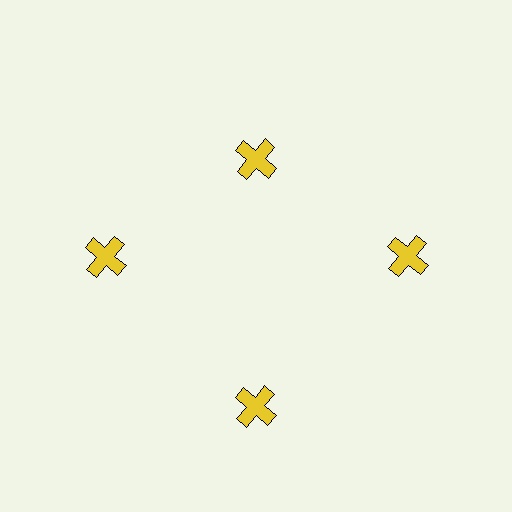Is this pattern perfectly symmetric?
No. The 4 yellow crosses are arranged in a ring, but one element near the 12 o'clock position is pulled inward toward the center, breaking the 4-fold rotational symmetry.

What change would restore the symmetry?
The symmetry would be restored by moving it outward, back onto the ring so that all 4 crosses sit at equal angles and equal distance from the center.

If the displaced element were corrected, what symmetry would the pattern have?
It would have 4-fold rotational symmetry — the pattern would map onto itself every 90 degrees.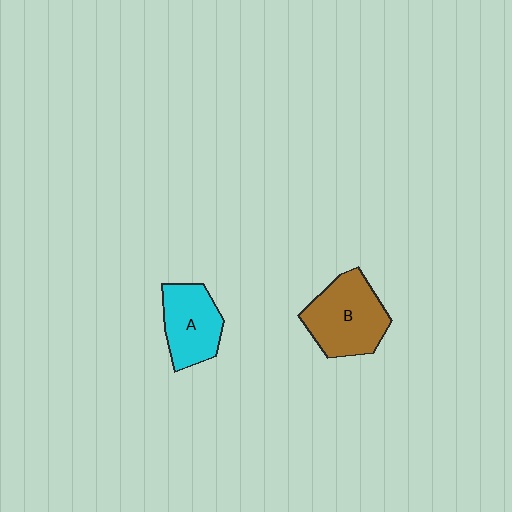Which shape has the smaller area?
Shape A (cyan).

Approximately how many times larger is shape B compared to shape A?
Approximately 1.3 times.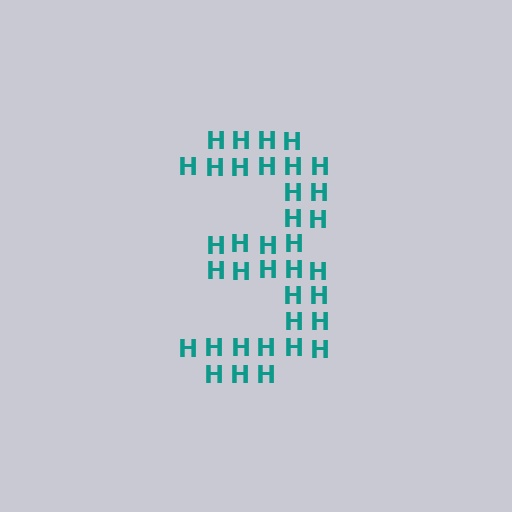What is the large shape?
The large shape is the digit 3.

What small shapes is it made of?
It is made of small letter H's.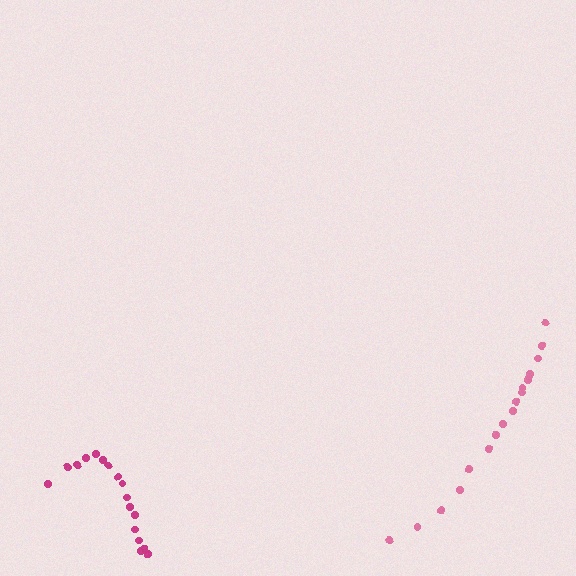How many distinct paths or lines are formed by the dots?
There are 2 distinct paths.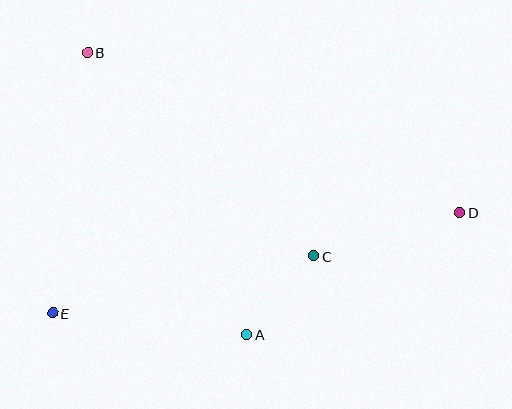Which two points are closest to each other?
Points A and C are closest to each other.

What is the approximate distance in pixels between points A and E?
The distance between A and E is approximately 195 pixels.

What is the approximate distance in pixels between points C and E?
The distance between C and E is approximately 267 pixels.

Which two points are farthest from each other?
Points D and E are farthest from each other.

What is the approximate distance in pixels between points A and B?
The distance between A and B is approximately 323 pixels.